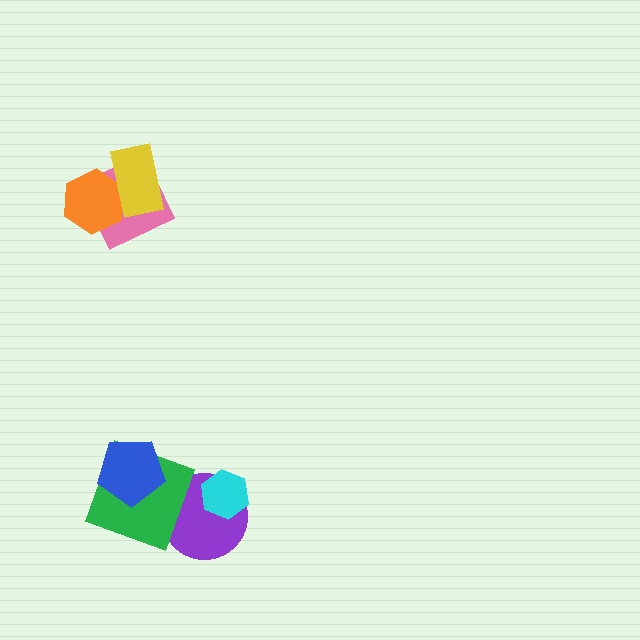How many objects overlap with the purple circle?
2 objects overlap with the purple circle.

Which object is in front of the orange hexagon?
The yellow rectangle is in front of the orange hexagon.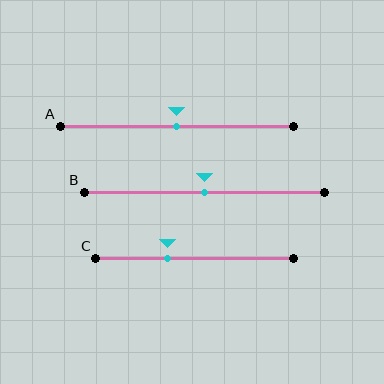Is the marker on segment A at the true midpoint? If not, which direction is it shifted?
Yes, the marker on segment A is at the true midpoint.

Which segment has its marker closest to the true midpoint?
Segment A has its marker closest to the true midpoint.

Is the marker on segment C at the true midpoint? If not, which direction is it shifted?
No, the marker on segment C is shifted to the left by about 14% of the segment length.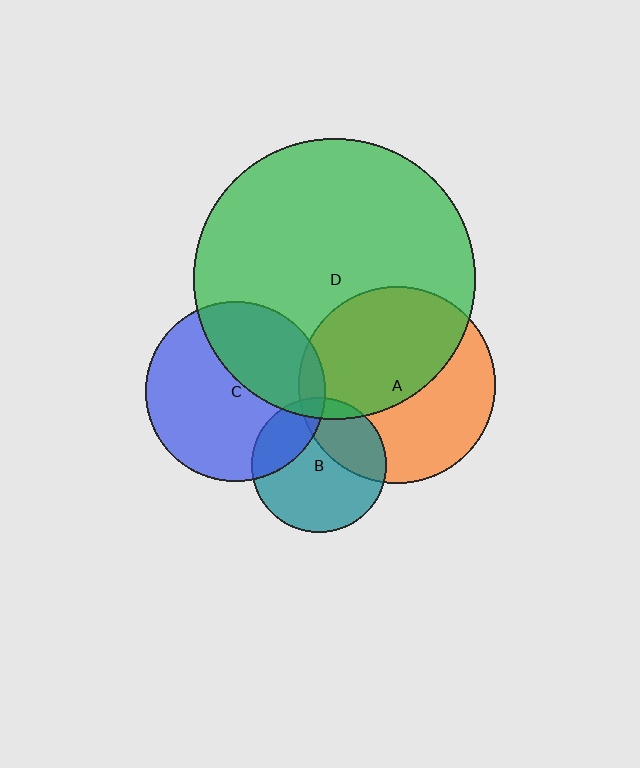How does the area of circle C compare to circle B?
Approximately 1.8 times.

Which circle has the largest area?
Circle D (green).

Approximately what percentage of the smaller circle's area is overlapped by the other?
Approximately 25%.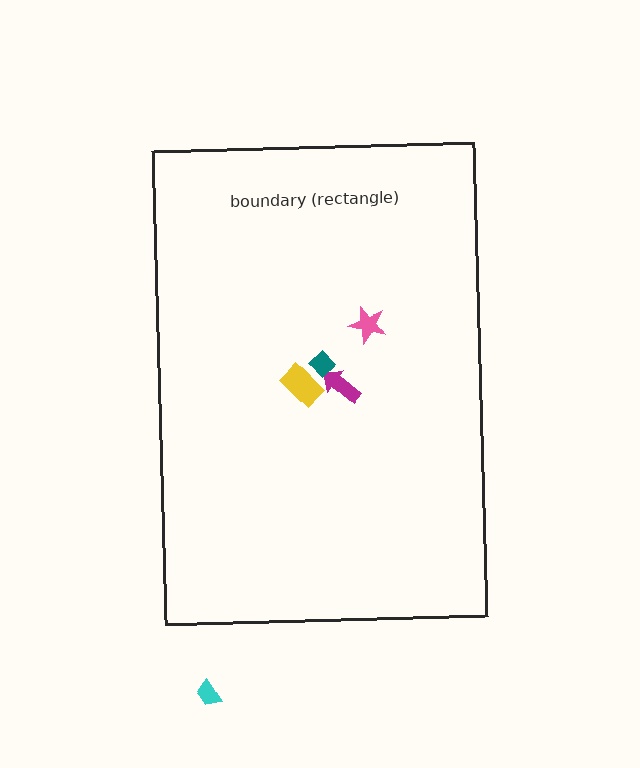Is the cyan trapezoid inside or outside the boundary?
Outside.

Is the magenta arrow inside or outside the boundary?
Inside.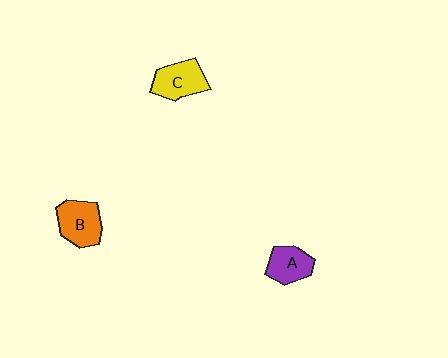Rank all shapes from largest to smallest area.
From largest to smallest: B (orange), C (yellow), A (purple).